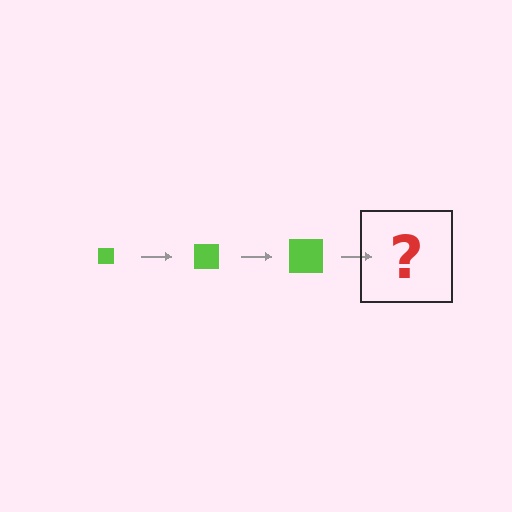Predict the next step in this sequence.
The next step is a lime square, larger than the previous one.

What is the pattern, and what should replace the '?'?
The pattern is that the square gets progressively larger each step. The '?' should be a lime square, larger than the previous one.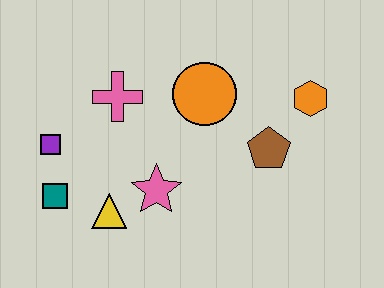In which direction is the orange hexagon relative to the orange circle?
The orange hexagon is to the right of the orange circle.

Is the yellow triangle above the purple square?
No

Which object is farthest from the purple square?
The orange hexagon is farthest from the purple square.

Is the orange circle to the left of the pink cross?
No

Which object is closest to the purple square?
The teal square is closest to the purple square.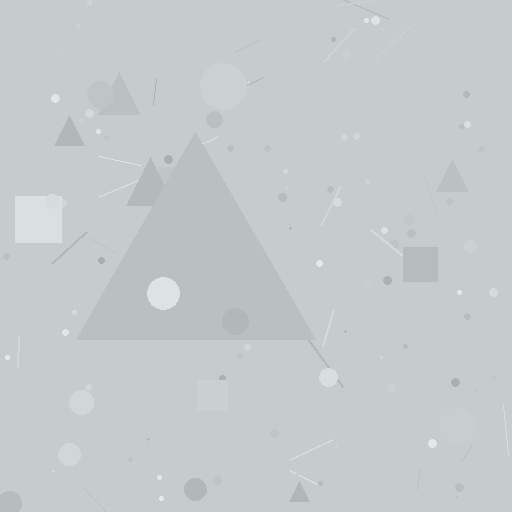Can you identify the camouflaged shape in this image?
The camouflaged shape is a triangle.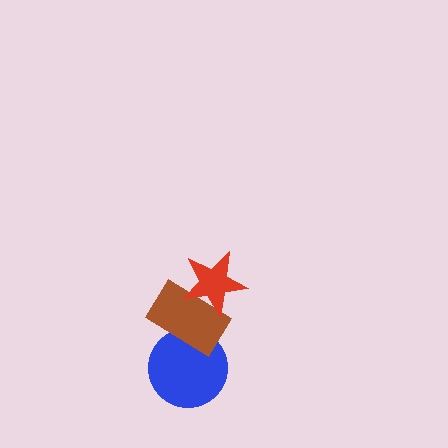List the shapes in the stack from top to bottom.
From top to bottom: the red star, the brown rectangle, the blue circle.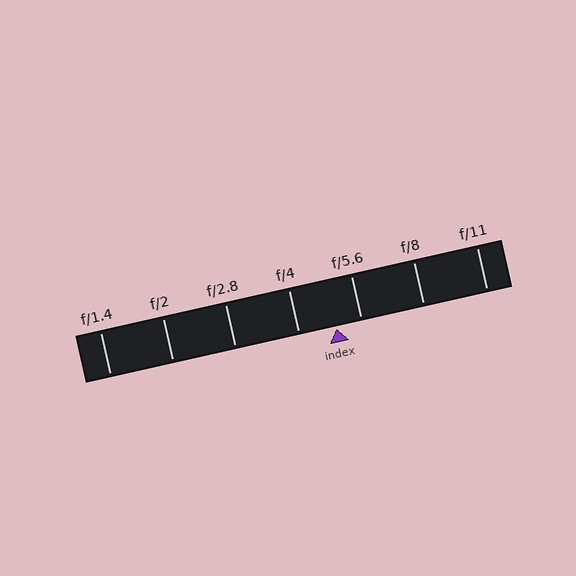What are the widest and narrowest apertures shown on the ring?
The widest aperture shown is f/1.4 and the narrowest is f/11.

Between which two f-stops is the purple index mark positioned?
The index mark is between f/4 and f/5.6.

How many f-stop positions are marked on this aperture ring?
There are 7 f-stop positions marked.